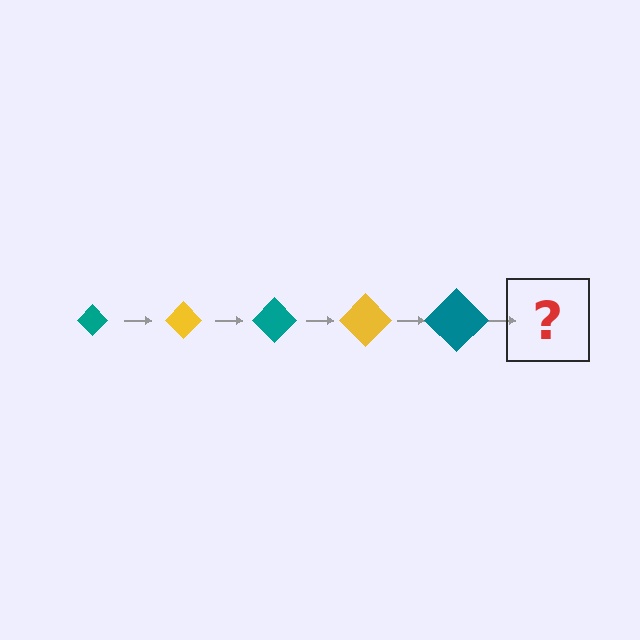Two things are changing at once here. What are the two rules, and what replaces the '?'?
The two rules are that the diamond grows larger each step and the color cycles through teal and yellow. The '?' should be a yellow diamond, larger than the previous one.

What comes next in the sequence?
The next element should be a yellow diamond, larger than the previous one.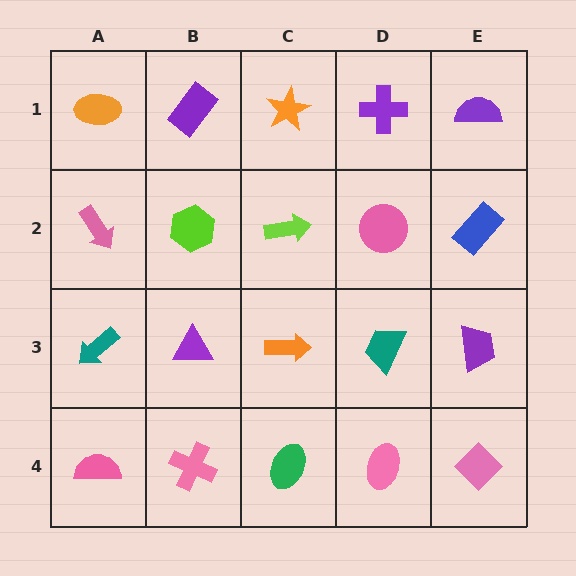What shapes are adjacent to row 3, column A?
A pink arrow (row 2, column A), a pink semicircle (row 4, column A), a purple triangle (row 3, column B).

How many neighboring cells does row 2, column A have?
3.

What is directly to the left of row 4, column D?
A green ellipse.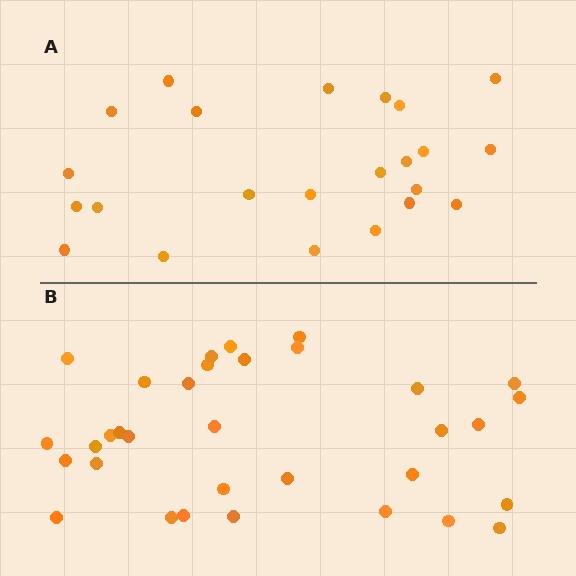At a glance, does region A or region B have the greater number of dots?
Region B (the bottom region) has more dots.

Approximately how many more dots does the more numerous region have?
Region B has roughly 10 or so more dots than region A.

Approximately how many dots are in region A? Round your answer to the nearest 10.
About 20 dots. (The exact count is 23, which rounds to 20.)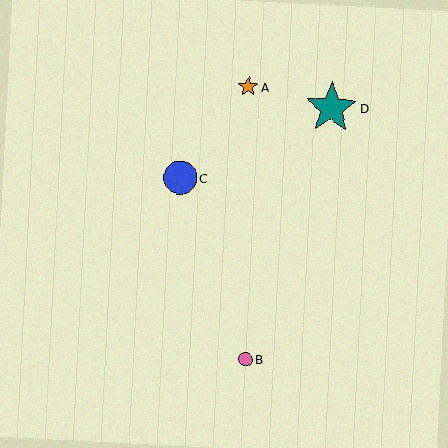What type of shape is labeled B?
Shape B is a pink circle.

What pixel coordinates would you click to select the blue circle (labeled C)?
Click at (180, 177) to select the blue circle C.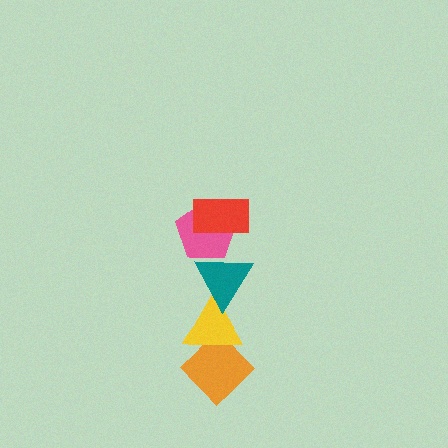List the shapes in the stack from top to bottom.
From top to bottom: the red rectangle, the pink pentagon, the teal triangle, the yellow triangle, the orange diamond.